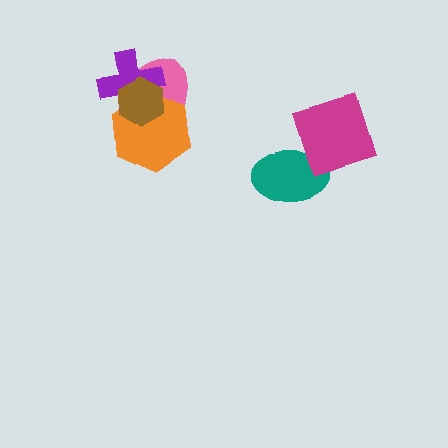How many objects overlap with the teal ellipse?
1 object overlaps with the teal ellipse.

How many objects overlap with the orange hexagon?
3 objects overlap with the orange hexagon.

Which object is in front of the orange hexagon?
The brown hexagon is in front of the orange hexagon.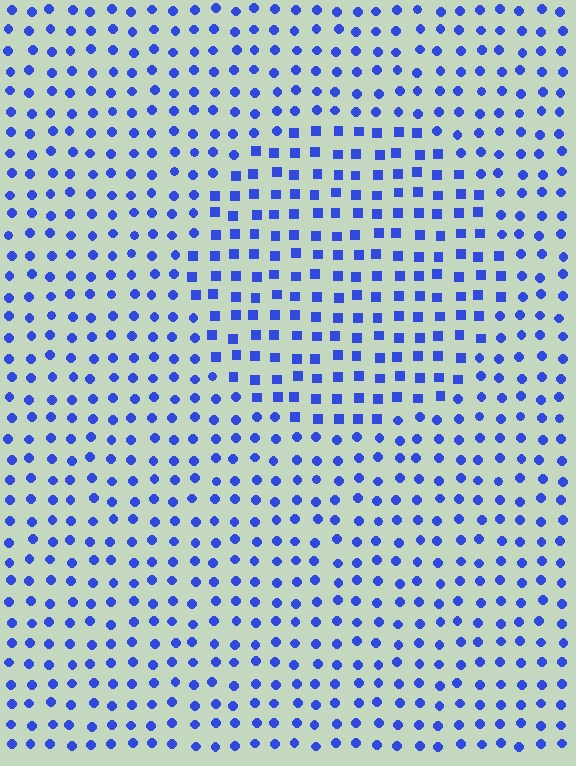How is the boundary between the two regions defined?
The boundary is defined by a change in element shape: squares inside vs. circles outside. All elements share the same color and spacing.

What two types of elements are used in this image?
The image uses squares inside the circle region and circles outside it.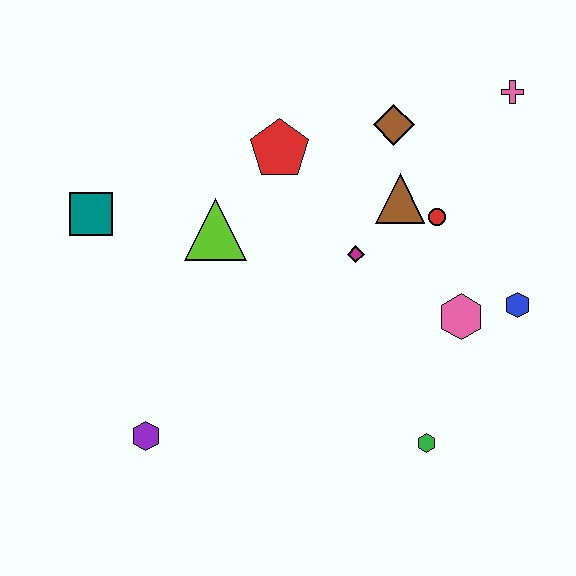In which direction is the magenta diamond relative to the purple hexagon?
The magenta diamond is to the right of the purple hexagon.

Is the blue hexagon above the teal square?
No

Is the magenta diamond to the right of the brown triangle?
No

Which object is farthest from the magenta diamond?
The purple hexagon is farthest from the magenta diamond.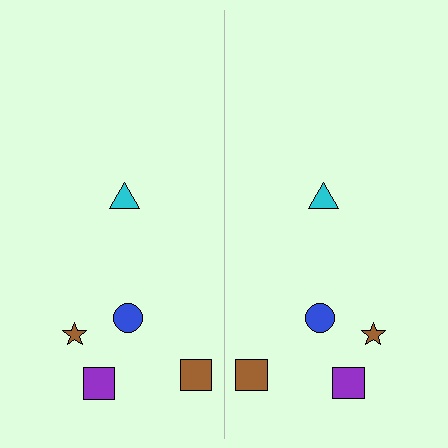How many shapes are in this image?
There are 10 shapes in this image.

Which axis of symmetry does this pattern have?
The pattern has a vertical axis of symmetry running through the center of the image.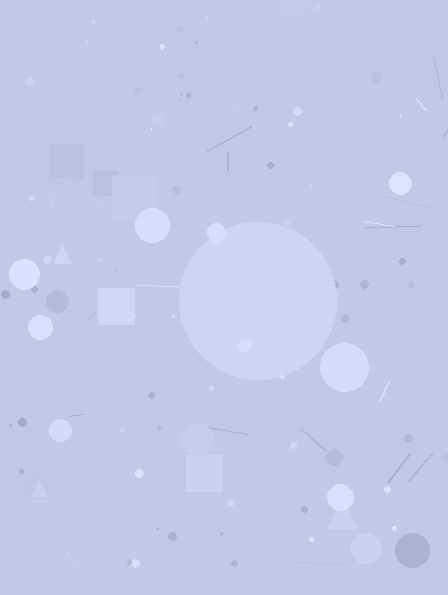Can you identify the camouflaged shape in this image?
The camouflaged shape is a circle.